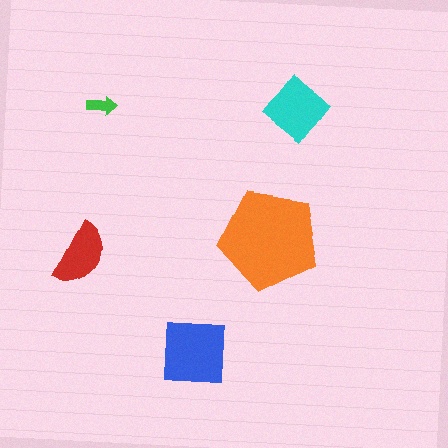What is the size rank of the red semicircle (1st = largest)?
4th.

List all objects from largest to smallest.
The orange pentagon, the blue square, the cyan diamond, the red semicircle, the green arrow.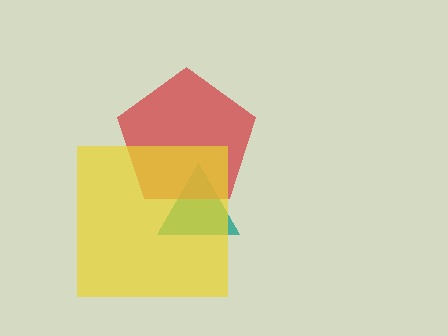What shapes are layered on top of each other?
The layered shapes are: a teal triangle, a red pentagon, a yellow square.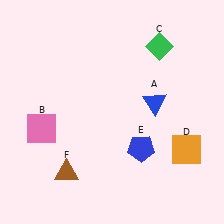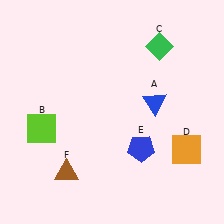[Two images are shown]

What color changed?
The square (B) changed from pink in Image 1 to lime in Image 2.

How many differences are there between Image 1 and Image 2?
There is 1 difference between the two images.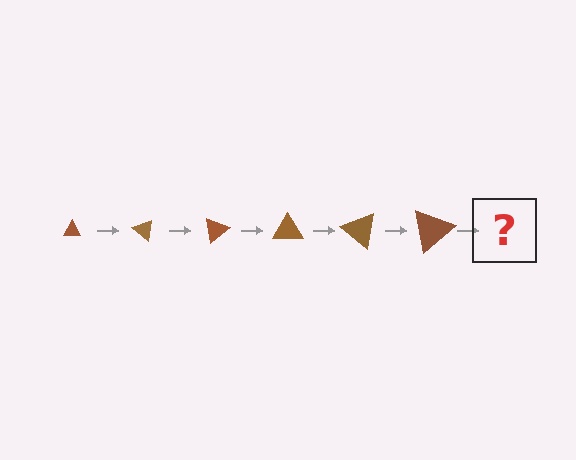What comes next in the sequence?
The next element should be a triangle, larger than the previous one and rotated 240 degrees from the start.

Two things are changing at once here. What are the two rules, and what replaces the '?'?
The two rules are that the triangle grows larger each step and it rotates 40 degrees each step. The '?' should be a triangle, larger than the previous one and rotated 240 degrees from the start.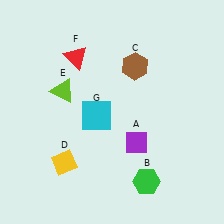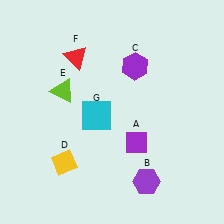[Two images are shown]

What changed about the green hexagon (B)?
In Image 1, B is green. In Image 2, it changed to purple.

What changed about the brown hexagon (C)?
In Image 1, C is brown. In Image 2, it changed to purple.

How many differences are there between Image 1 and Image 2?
There are 2 differences between the two images.